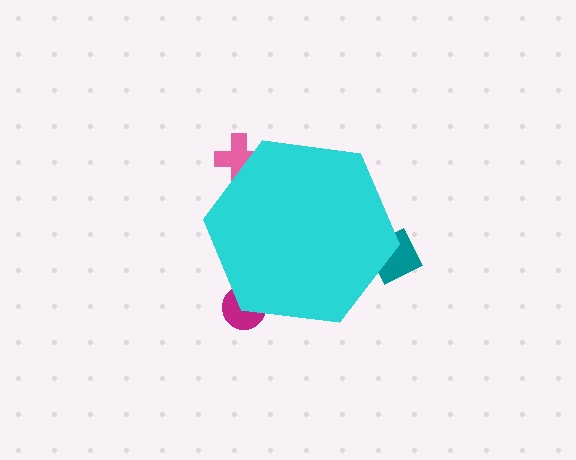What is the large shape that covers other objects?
A cyan hexagon.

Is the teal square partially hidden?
Yes, the teal square is partially hidden behind the cyan hexagon.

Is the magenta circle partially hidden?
Yes, the magenta circle is partially hidden behind the cyan hexagon.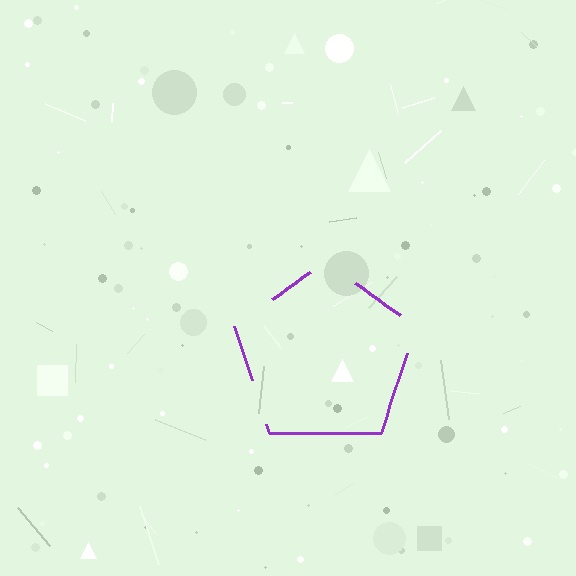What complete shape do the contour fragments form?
The contour fragments form a pentagon.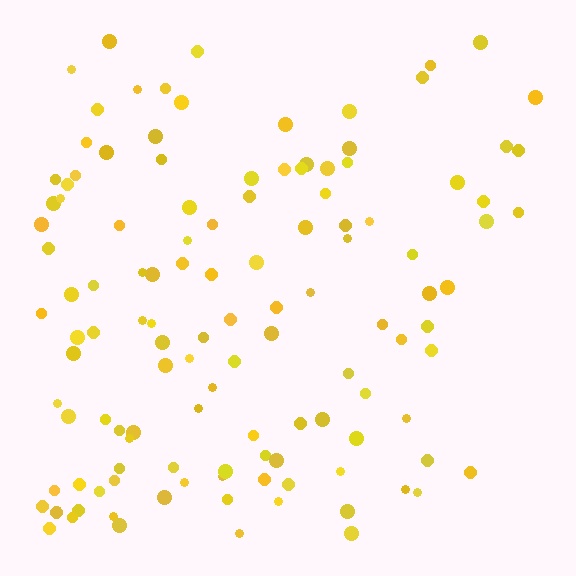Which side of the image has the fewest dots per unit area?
The right.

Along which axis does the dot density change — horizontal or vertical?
Horizontal.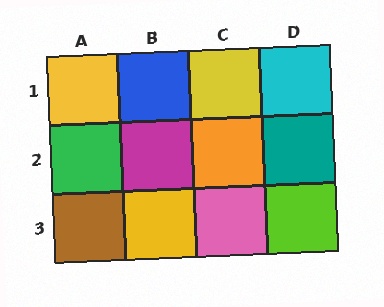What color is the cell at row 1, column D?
Cyan.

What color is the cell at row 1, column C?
Yellow.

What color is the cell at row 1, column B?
Blue.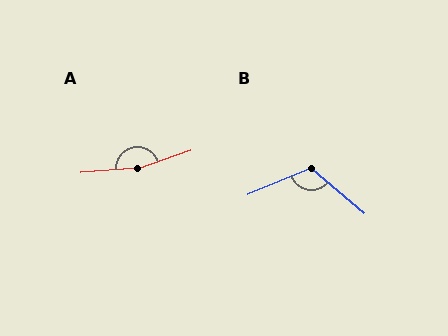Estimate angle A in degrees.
Approximately 165 degrees.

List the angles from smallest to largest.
B (117°), A (165°).